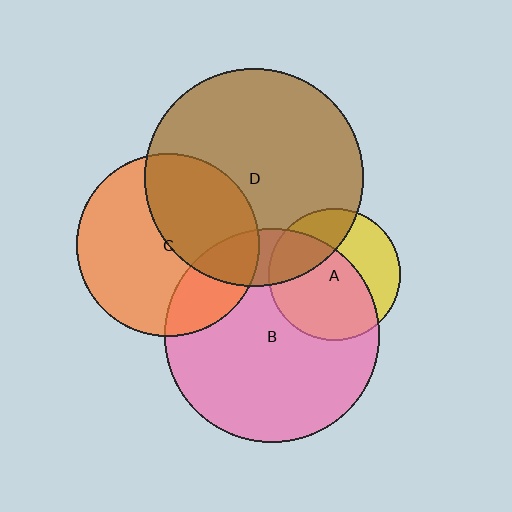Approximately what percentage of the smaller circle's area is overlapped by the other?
Approximately 60%.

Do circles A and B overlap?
Yes.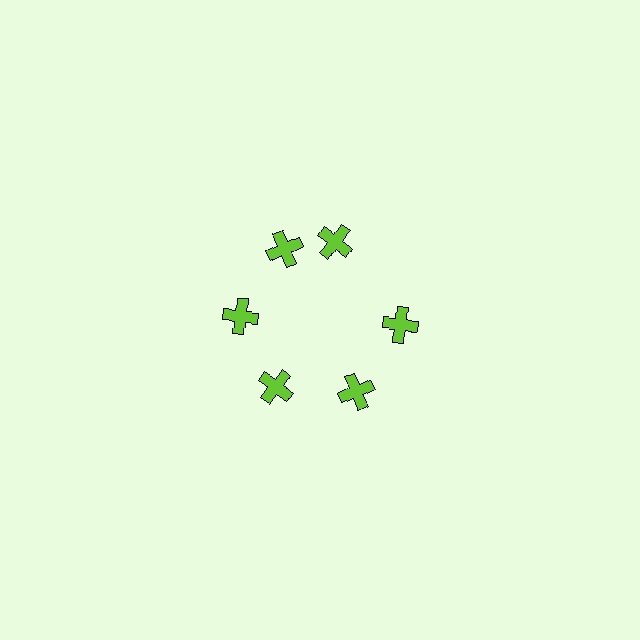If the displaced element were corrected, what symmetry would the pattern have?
It would have 6-fold rotational symmetry — the pattern would map onto itself every 60 degrees.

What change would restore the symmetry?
The symmetry would be restored by rotating it back into even spacing with its neighbors so that all 6 crosses sit at equal angles and equal distance from the center.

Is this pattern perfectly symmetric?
No. The 6 lime crosses are arranged in a ring, but one element near the 1 o'clock position is rotated out of alignment along the ring, breaking the 6-fold rotational symmetry.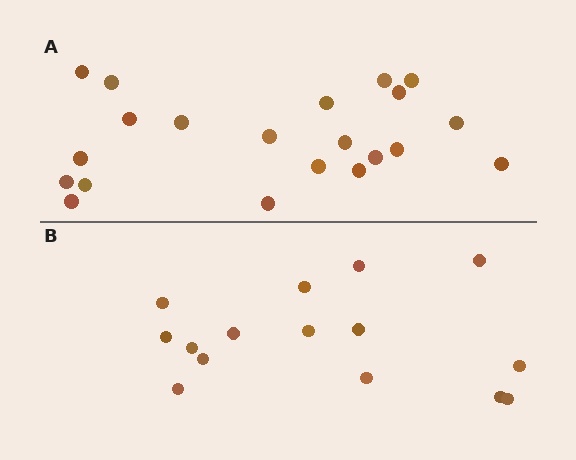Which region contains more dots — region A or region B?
Region A (the top region) has more dots.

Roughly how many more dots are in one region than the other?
Region A has about 6 more dots than region B.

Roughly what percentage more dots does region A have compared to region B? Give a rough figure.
About 40% more.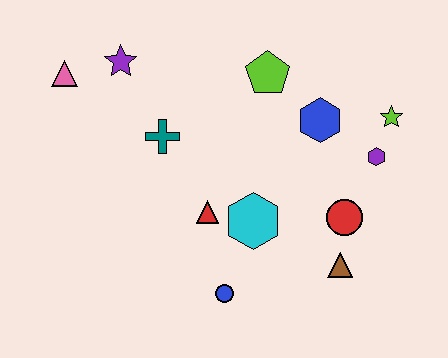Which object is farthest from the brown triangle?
The pink triangle is farthest from the brown triangle.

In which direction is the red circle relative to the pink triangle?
The red circle is to the right of the pink triangle.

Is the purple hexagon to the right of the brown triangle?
Yes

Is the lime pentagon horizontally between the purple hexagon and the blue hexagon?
No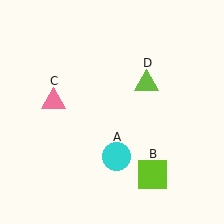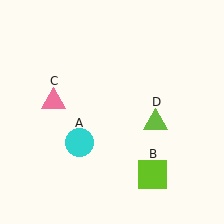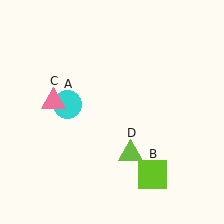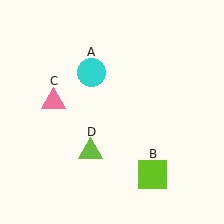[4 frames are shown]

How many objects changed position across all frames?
2 objects changed position: cyan circle (object A), lime triangle (object D).